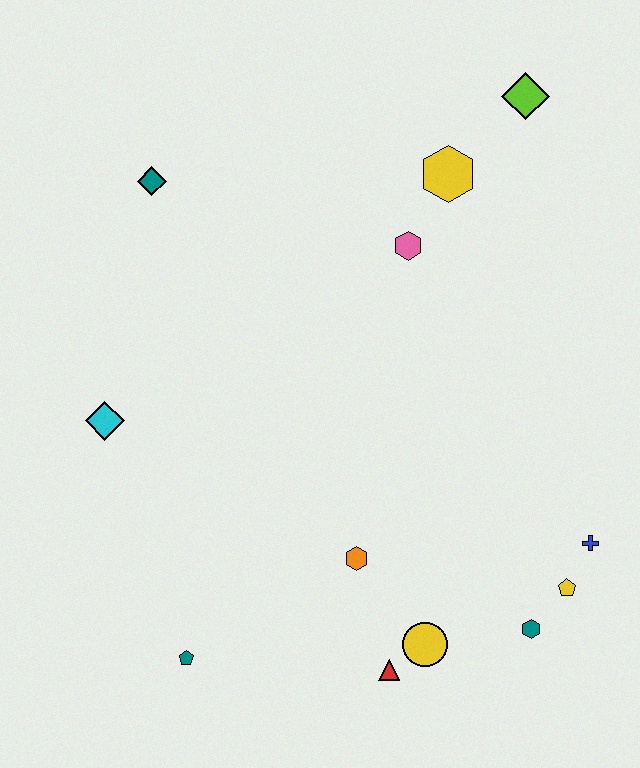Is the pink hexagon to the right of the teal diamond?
Yes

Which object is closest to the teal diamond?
The cyan diamond is closest to the teal diamond.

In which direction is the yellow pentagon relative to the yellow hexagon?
The yellow pentagon is below the yellow hexagon.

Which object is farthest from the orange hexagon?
The lime diamond is farthest from the orange hexagon.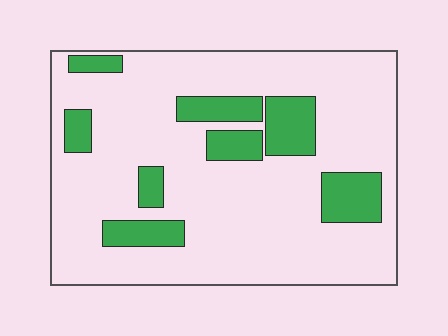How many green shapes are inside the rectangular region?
8.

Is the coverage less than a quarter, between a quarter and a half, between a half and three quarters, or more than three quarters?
Less than a quarter.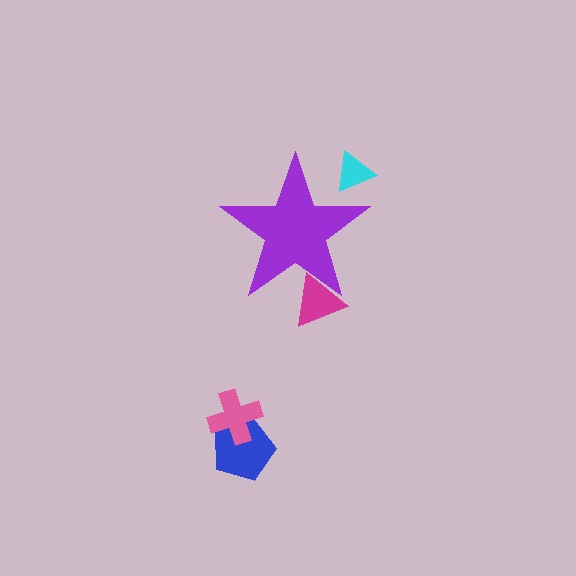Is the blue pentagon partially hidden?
No, the blue pentagon is fully visible.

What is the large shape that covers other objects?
A purple star.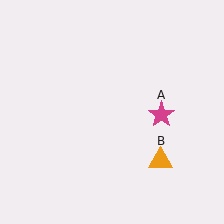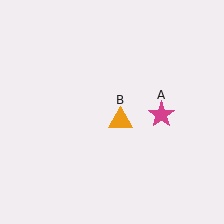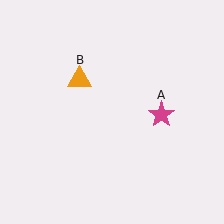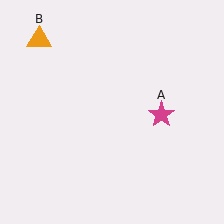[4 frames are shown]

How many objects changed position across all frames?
1 object changed position: orange triangle (object B).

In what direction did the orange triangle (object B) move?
The orange triangle (object B) moved up and to the left.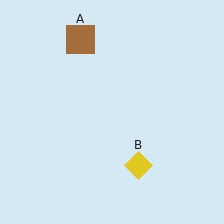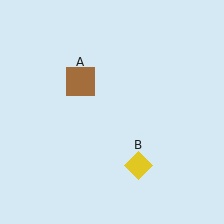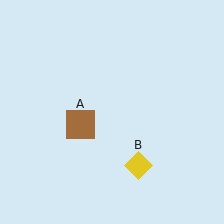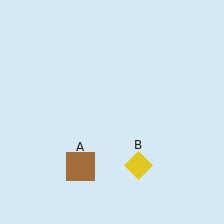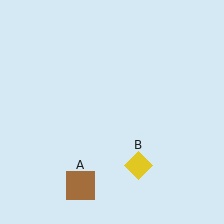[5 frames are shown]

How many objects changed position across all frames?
1 object changed position: brown square (object A).